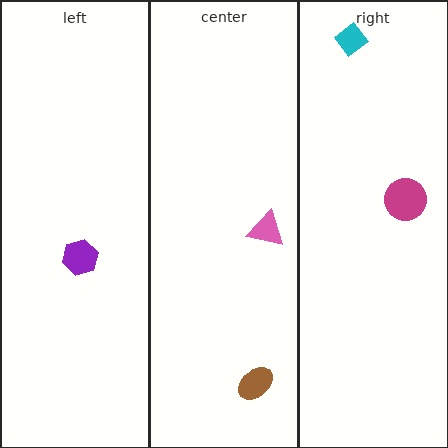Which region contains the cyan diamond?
The right region.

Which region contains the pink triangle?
The center region.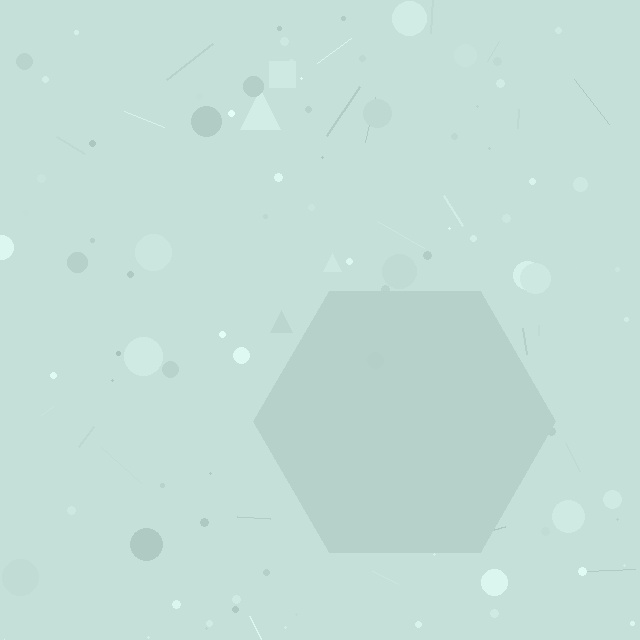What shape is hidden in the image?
A hexagon is hidden in the image.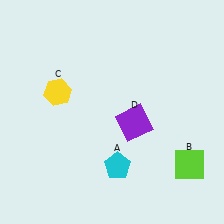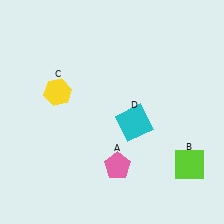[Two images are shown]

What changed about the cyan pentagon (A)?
In Image 1, A is cyan. In Image 2, it changed to pink.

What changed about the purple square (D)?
In Image 1, D is purple. In Image 2, it changed to cyan.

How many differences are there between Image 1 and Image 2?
There are 2 differences between the two images.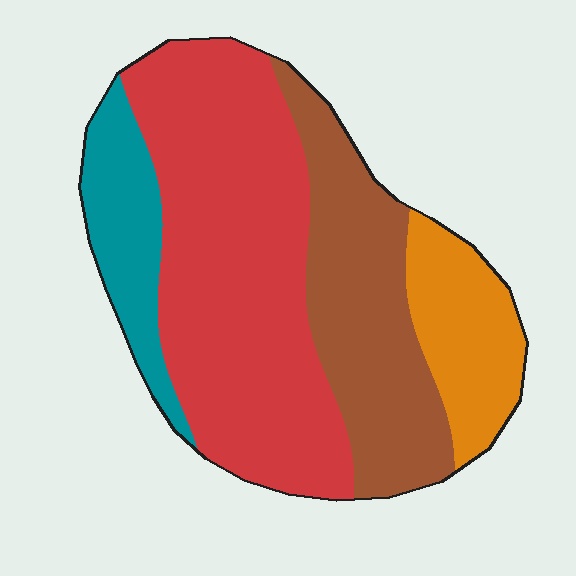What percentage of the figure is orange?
Orange takes up less than a quarter of the figure.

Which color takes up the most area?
Red, at roughly 50%.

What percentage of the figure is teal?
Teal takes up about one eighth (1/8) of the figure.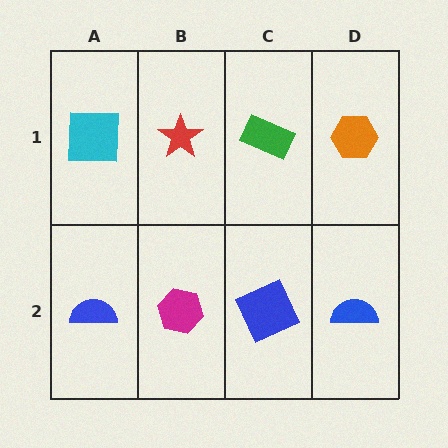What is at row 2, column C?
A blue square.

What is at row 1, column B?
A red star.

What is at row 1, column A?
A cyan square.